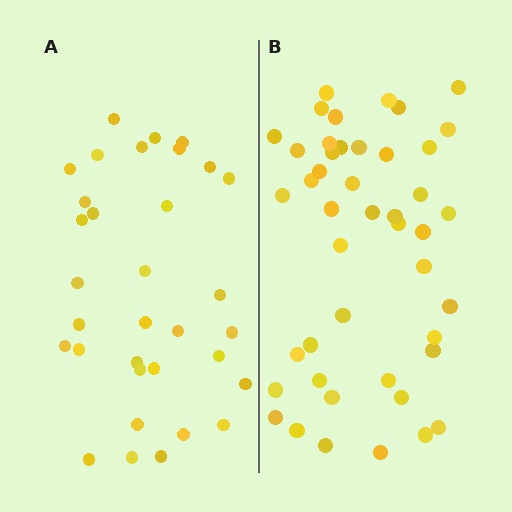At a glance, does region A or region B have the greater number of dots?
Region B (the right region) has more dots.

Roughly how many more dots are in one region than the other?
Region B has roughly 12 or so more dots than region A.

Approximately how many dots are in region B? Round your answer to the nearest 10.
About 40 dots. (The exact count is 45, which rounds to 40.)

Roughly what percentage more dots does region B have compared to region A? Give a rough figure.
About 35% more.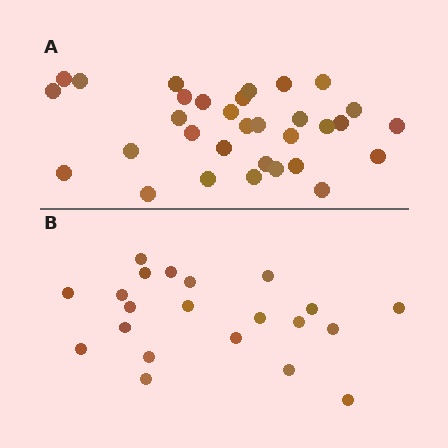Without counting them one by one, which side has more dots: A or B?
Region A (the top region) has more dots.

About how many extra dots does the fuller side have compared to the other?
Region A has roughly 12 or so more dots than region B.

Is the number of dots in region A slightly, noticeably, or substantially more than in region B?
Region A has substantially more. The ratio is roughly 1.5 to 1.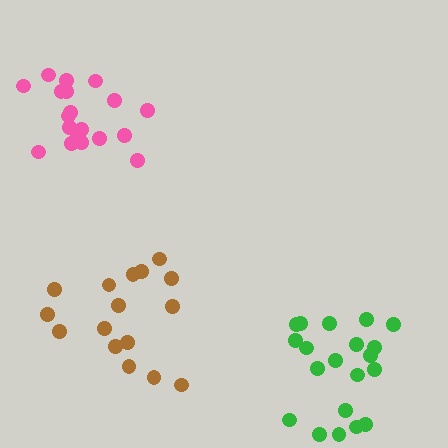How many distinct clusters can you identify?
There are 3 distinct clusters.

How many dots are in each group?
Group 1: 20 dots, Group 2: 20 dots, Group 3: 16 dots (56 total).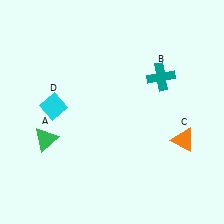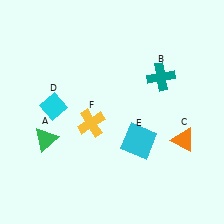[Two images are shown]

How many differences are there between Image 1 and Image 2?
There are 2 differences between the two images.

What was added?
A cyan square (E), a yellow cross (F) were added in Image 2.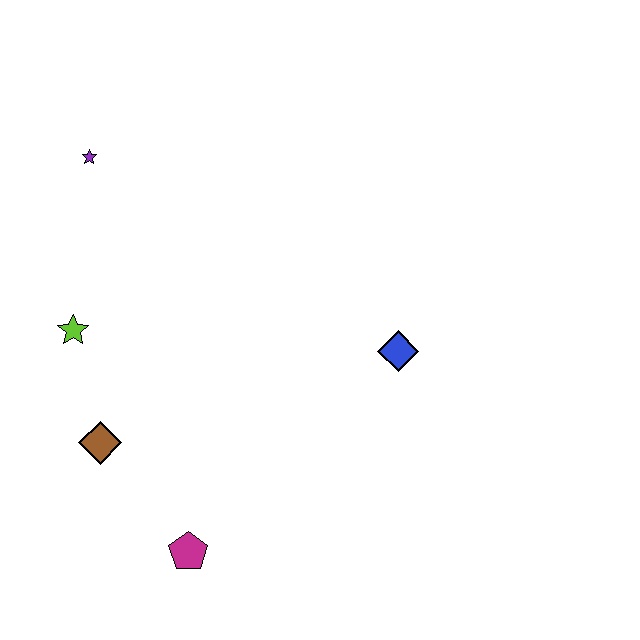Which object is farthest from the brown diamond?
The blue diamond is farthest from the brown diamond.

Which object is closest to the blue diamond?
The magenta pentagon is closest to the blue diamond.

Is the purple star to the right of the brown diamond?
No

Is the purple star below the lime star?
No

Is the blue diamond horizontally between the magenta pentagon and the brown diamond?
No